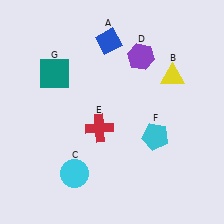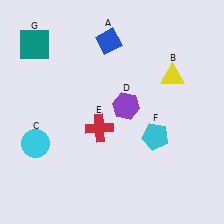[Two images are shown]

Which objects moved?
The objects that moved are: the cyan circle (C), the purple hexagon (D), the teal square (G).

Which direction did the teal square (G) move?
The teal square (G) moved up.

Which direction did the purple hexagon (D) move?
The purple hexagon (D) moved down.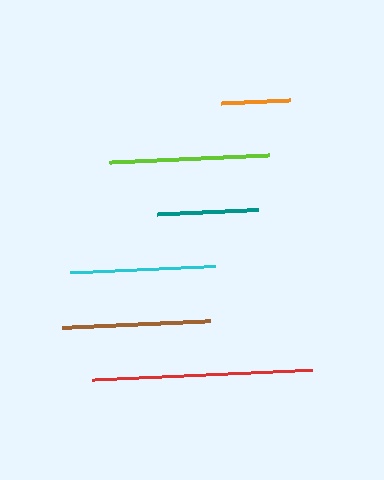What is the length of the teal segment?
The teal segment is approximately 101 pixels long.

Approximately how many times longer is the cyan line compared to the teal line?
The cyan line is approximately 1.4 times the length of the teal line.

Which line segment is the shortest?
The orange line is the shortest at approximately 69 pixels.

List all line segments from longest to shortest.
From longest to shortest: red, lime, brown, cyan, teal, orange.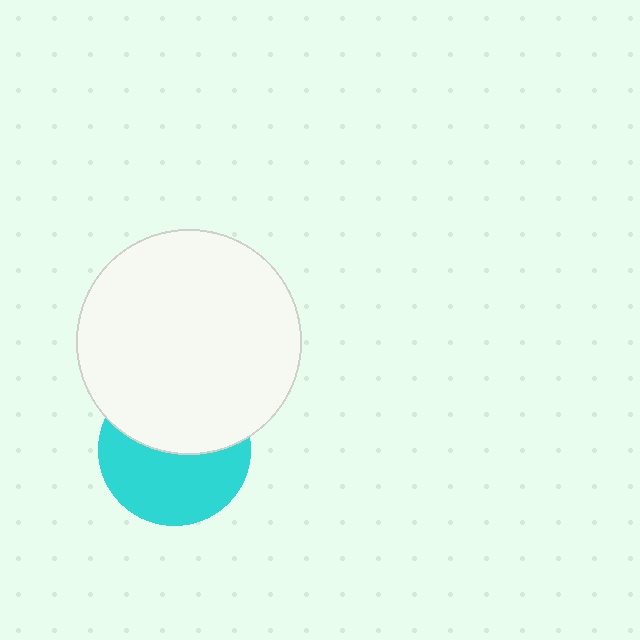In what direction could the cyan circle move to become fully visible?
The cyan circle could move down. That would shift it out from behind the white circle entirely.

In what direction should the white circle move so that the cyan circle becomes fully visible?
The white circle should move up. That is the shortest direction to clear the overlap and leave the cyan circle fully visible.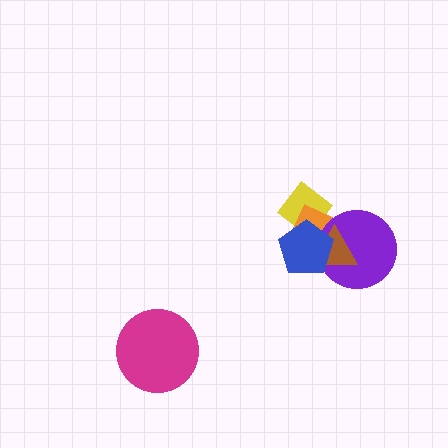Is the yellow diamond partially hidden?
Yes, it is partially covered by another shape.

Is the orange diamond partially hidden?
Yes, it is partially covered by another shape.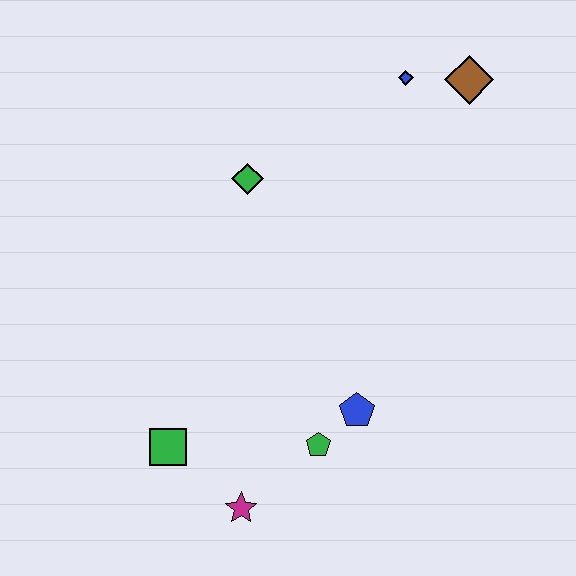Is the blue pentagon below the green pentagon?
No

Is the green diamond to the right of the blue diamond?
No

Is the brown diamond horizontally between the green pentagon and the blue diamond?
No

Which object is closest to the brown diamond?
The blue diamond is closest to the brown diamond.